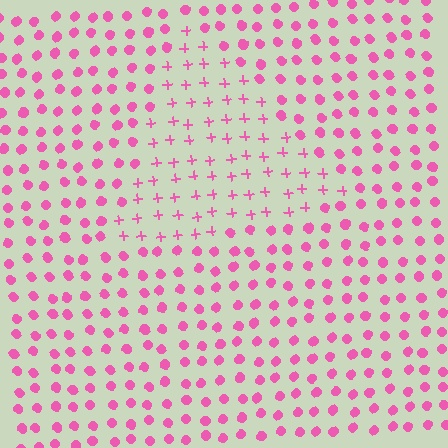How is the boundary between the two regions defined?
The boundary is defined by a change in element shape: plus signs inside vs. circles outside. All elements share the same color and spacing.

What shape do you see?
I see a triangle.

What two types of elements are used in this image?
The image uses plus signs inside the triangle region and circles outside it.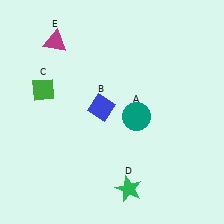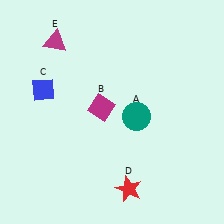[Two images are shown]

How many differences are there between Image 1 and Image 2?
There are 3 differences between the two images.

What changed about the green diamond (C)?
In Image 1, C is green. In Image 2, it changed to blue.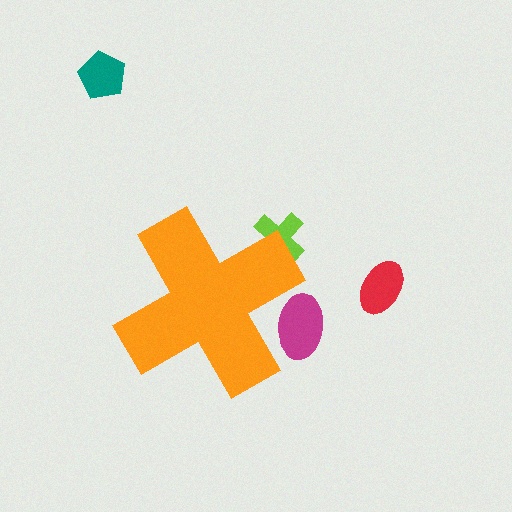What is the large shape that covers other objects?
An orange cross.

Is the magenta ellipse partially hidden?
Yes, the magenta ellipse is partially hidden behind the orange cross.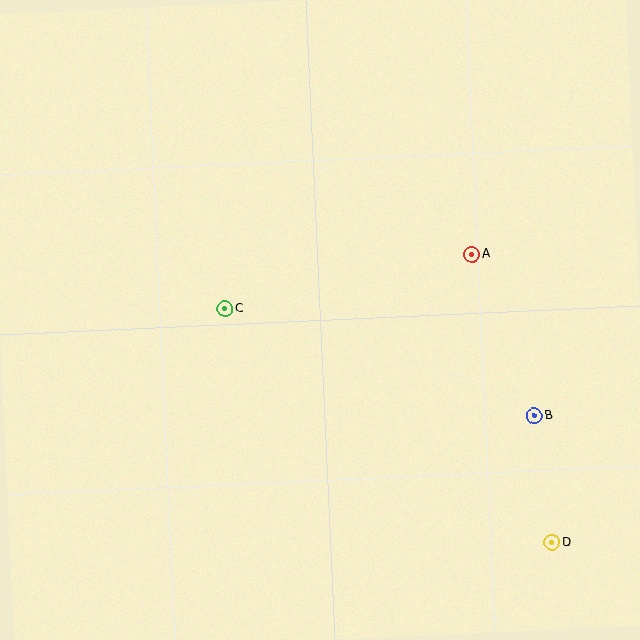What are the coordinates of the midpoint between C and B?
The midpoint between C and B is at (380, 362).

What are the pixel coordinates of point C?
Point C is at (225, 309).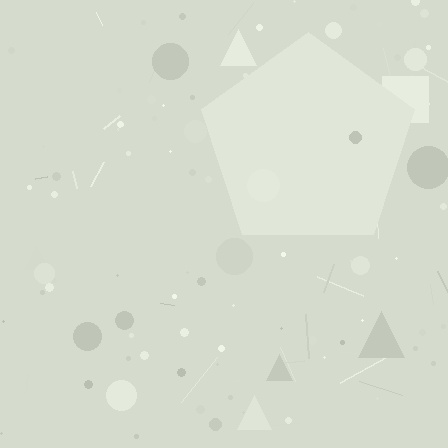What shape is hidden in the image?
A pentagon is hidden in the image.